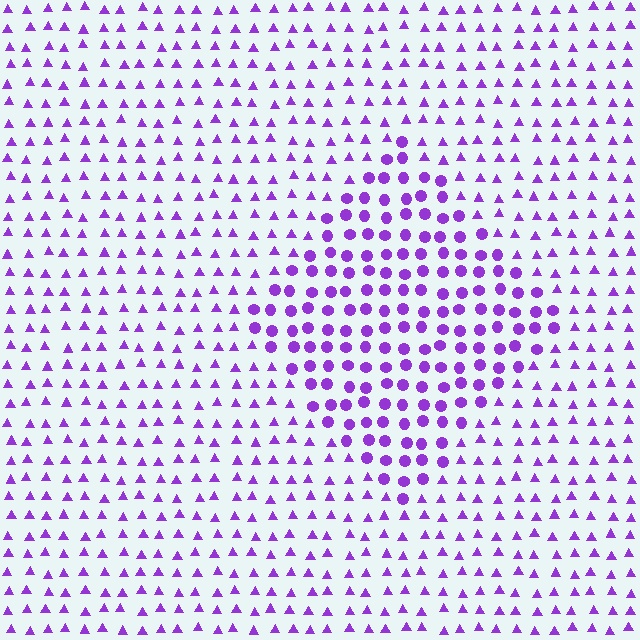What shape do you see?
I see a diamond.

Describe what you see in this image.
The image is filled with small purple elements arranged in a uniform grid. A diamond-shaped region contains circles, while the surrounding area contains triangles. The boundary is defined purely by the change in element shape.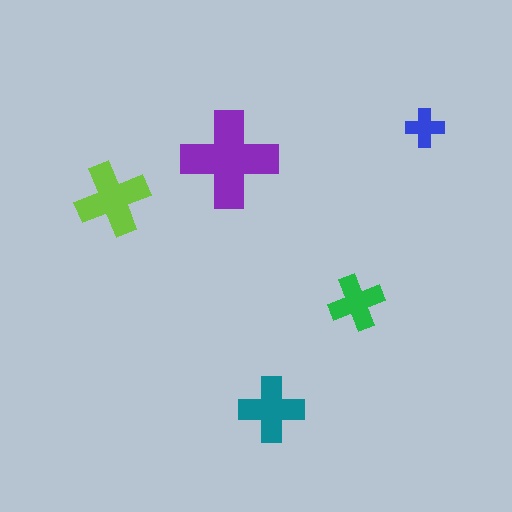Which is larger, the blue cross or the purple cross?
The purple one.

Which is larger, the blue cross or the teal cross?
The teal one.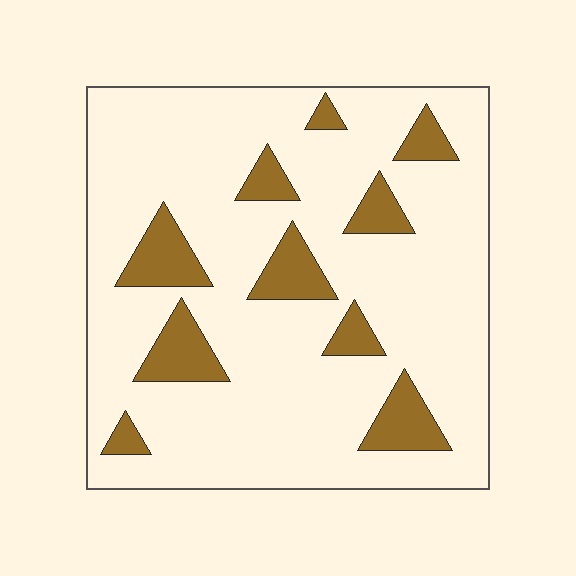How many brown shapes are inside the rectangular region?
10.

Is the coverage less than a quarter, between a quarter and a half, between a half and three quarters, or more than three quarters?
Less than a quarter.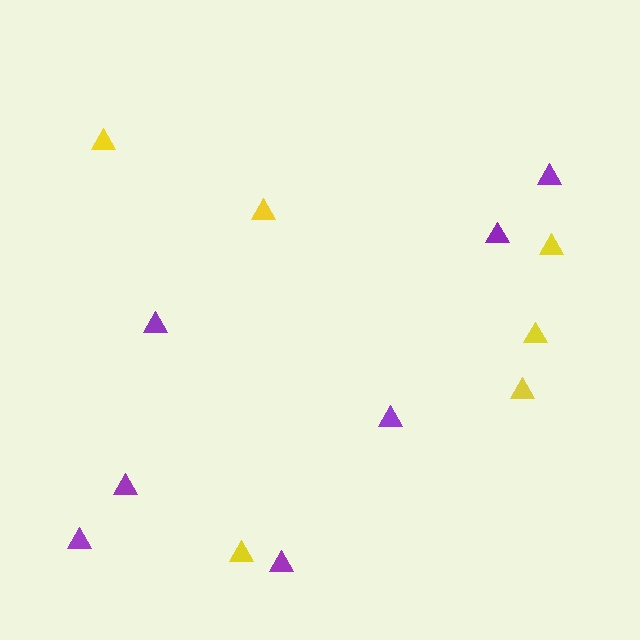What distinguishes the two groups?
There are 2 groups: one group of purple triangles (7) and one group of yellow triangles (6).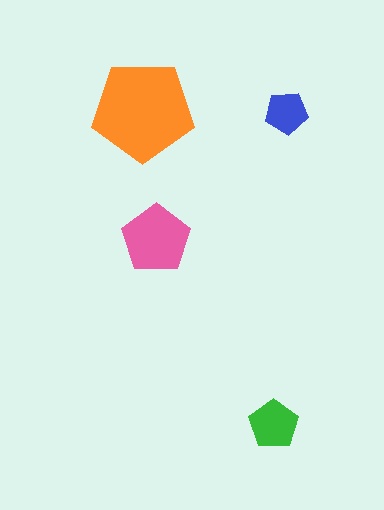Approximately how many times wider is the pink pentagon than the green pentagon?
About 1.5 times wider.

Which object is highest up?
The orange pentagon is topmost.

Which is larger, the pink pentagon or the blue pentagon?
The pink one.